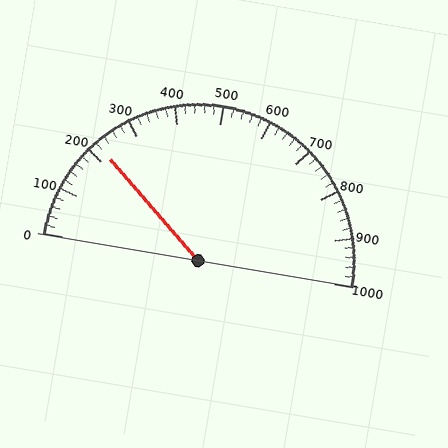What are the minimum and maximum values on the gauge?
The gauge ranges from 0 to 1000.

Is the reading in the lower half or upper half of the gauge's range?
The reading is in the lower half of the range (0 to 1000).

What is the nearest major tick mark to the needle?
The nearest major tick mark is 200.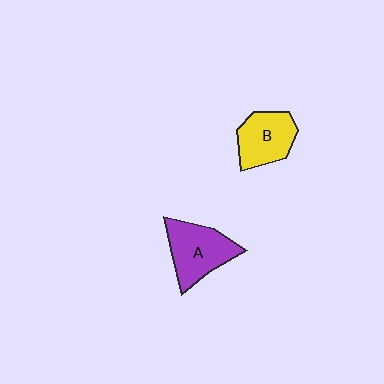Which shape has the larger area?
Shape A (purple).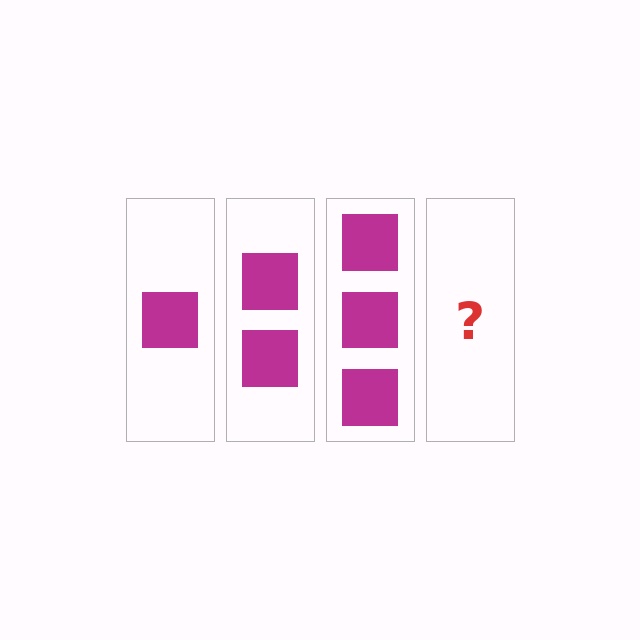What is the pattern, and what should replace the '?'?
The pattern is that each step adds one more square. The '?' should be 4 squares.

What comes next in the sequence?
The next element should be 4 squares.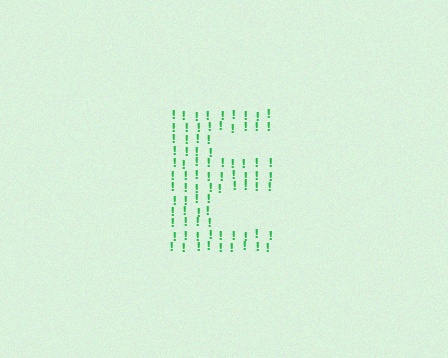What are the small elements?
The small elements are exclamation marks.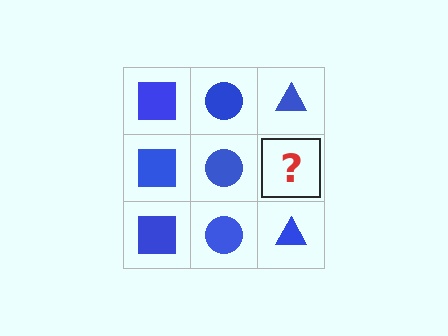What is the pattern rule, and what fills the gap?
The rule is that each column has a consistent shape. The gap should be filled with a blue triangle.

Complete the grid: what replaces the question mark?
The question mark should be replaced with a blue triangle.